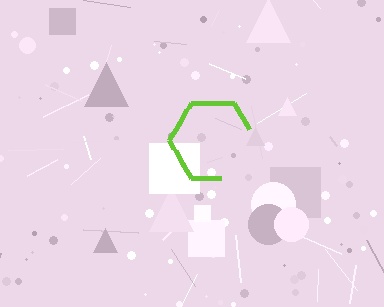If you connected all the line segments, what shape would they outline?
They would outline a hexagon.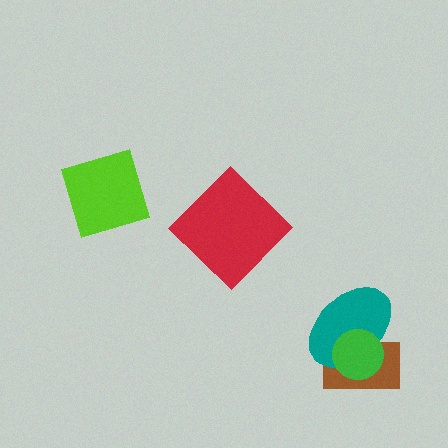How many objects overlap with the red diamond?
0 objects overlap with the red diamond.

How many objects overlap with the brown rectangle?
2 objects overlap with the brown rectangle.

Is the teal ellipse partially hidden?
Yes, it is partially covered by another shape.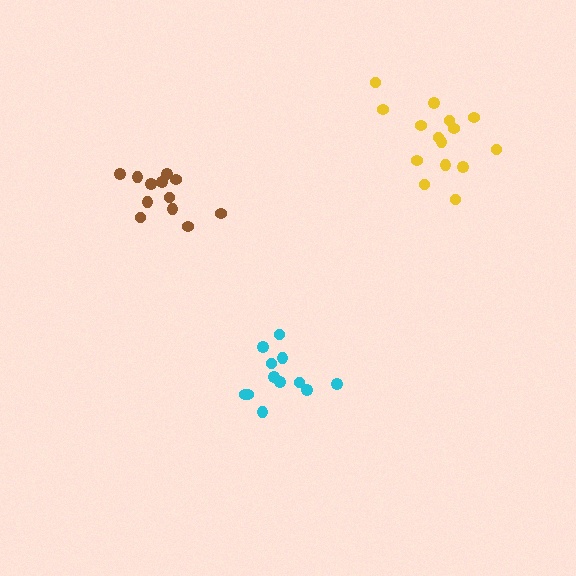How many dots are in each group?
Group 1: 12 dots, Group 2: 12 dots, Group 3: 15 dots (39 total).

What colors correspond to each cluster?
The clusters are colored: brown, cyan, yellow.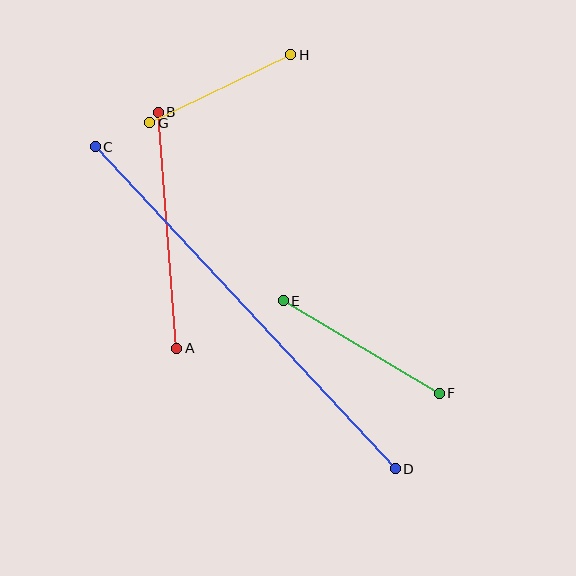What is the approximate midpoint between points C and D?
The midpoint is at approximately (245, 308) pixels.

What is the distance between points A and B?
The distance is approximately 237 pixels.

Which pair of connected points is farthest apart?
Points C and D are farthest apart.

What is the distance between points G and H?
The distance is approximately 156 pixels.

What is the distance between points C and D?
The distance is approximately 440 pixels.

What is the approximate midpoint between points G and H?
The midpoint is at approximately (220, 89) pixels.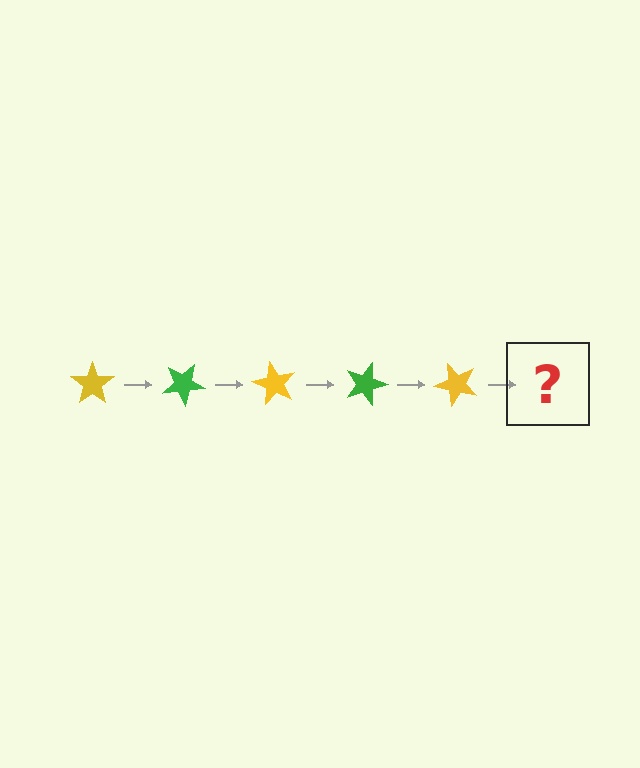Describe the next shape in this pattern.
It should be a green star, rotated 150 degrees from the start.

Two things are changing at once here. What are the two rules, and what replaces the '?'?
The two rules are that it rotates 30 degrees each step and the color cycles through yellow and green. The '?' should be a green star, rotated 150 degrees from the start.